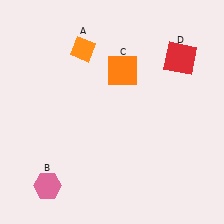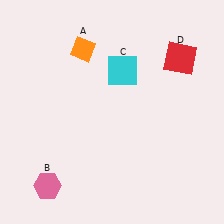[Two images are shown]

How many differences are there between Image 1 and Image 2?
There is 1 difference between the two images.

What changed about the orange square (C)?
In Image 1, C is orange. In Image 2, it changed to cyan.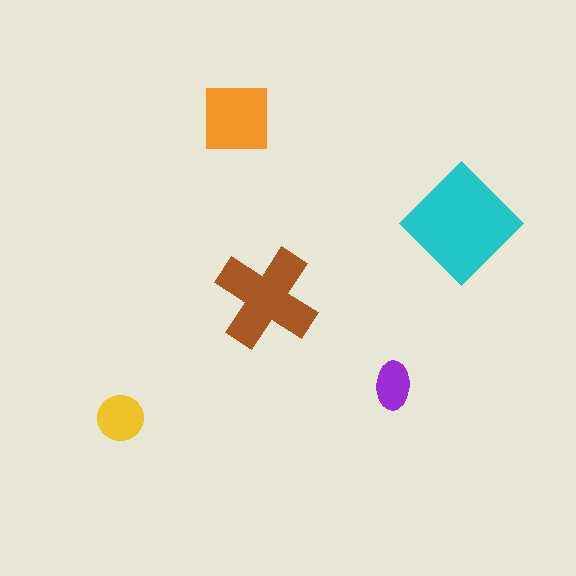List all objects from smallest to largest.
The purple ellipse, the yellow circle, the orange square, the brown cross, the cyan diamond.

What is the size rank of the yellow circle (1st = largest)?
4th.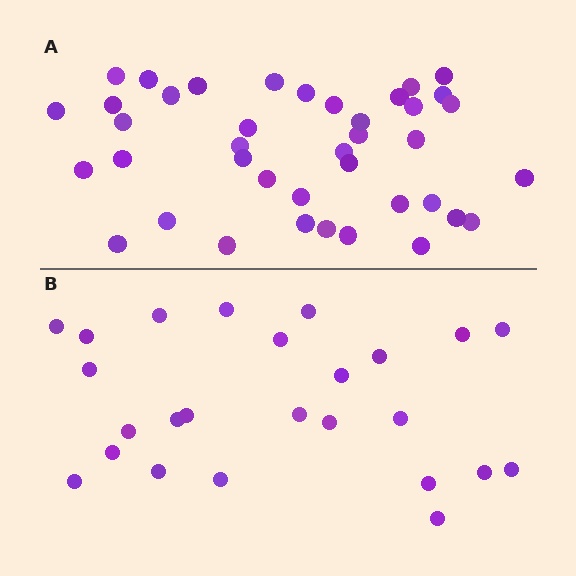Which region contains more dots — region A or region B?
Region A (the top region) has more dots.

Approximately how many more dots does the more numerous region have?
Region A has approximately 15 more dots than region B.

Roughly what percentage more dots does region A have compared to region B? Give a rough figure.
About 60% more.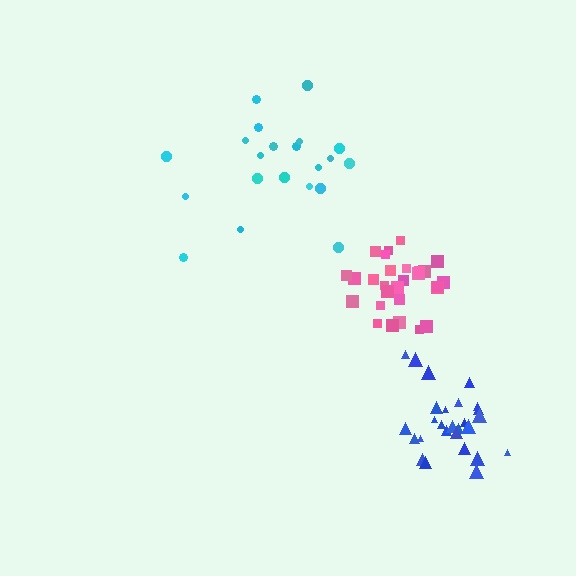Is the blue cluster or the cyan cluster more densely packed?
Blue.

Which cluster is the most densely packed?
Pink.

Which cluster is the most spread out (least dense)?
Cyan.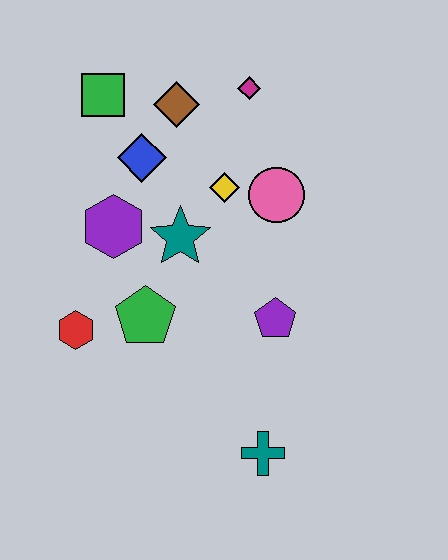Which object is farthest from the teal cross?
The green square is farthest from the teal cross.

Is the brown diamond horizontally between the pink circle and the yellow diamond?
No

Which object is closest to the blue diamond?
The brown diamond is closest to the blue diamond.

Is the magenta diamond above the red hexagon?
Yes